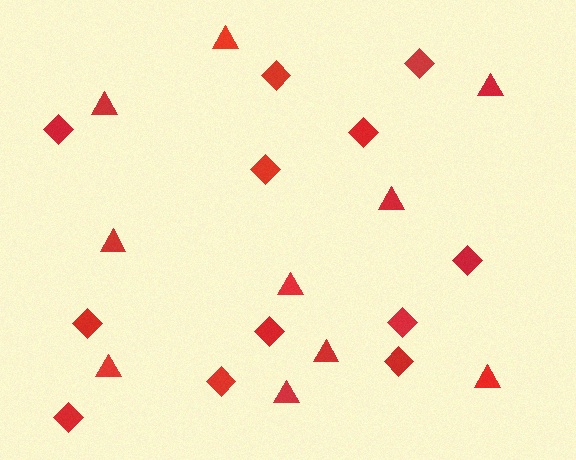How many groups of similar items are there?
There are 2 groups: one group of diamonds (12) and one group of triangles (10).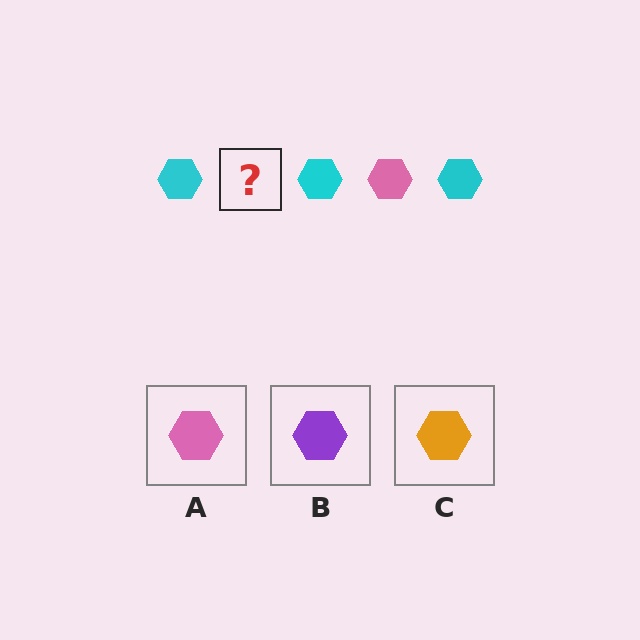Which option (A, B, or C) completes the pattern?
A.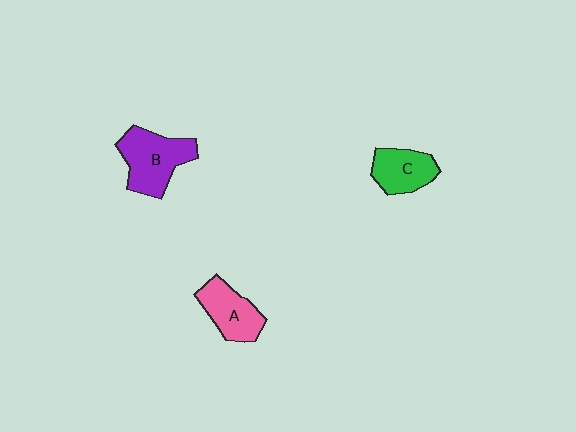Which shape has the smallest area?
Shape C (green).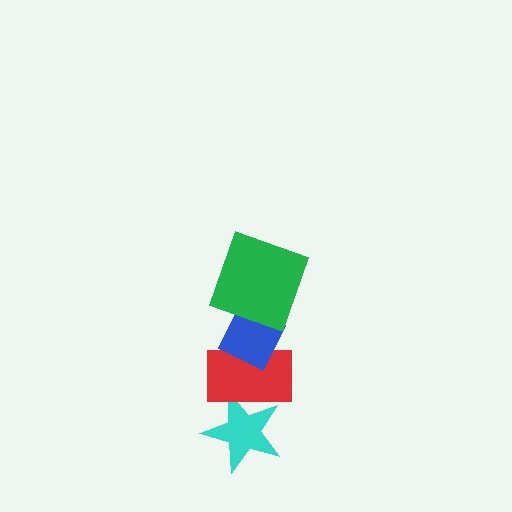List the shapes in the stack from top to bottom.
From top to bottom: the green square, the blue diamond, the red rectangle, the cyan star.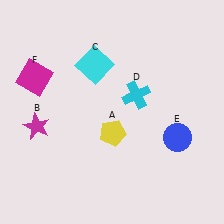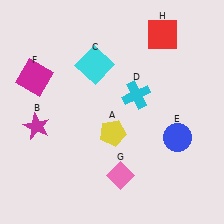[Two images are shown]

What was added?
A pink diamond (G), a red square (H) were added in Image 2.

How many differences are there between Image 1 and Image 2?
There are 2 differences between the two images.